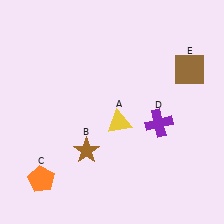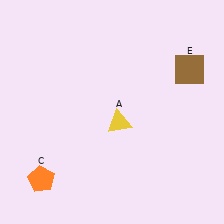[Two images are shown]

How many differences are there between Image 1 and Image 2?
There are 2 differences between the two images.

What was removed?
The purple cross (D), the brown star (B) were removed in Image 2.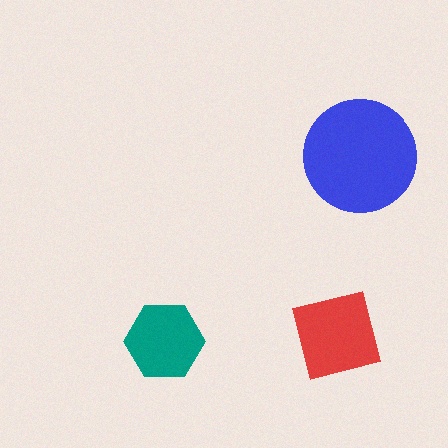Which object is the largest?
The blue circle.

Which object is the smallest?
The teal hexagon.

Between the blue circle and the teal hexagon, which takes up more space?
The blue circle.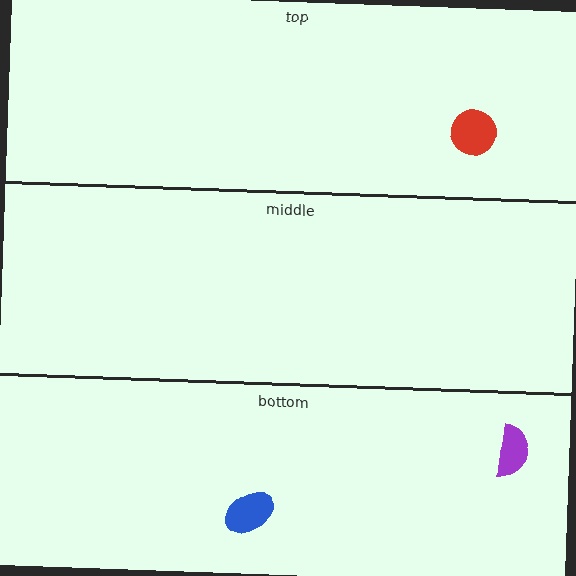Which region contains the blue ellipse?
The bottom region.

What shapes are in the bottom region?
The purple semicircle, the blue ellipse.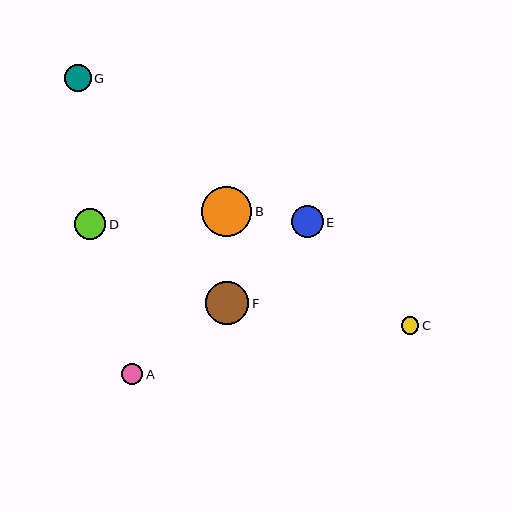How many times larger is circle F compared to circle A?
Circle F is approximately 2.1 times the size of circle A.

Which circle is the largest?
Circle B is the largest with a size of approximately 50 pixels.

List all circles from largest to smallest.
From largest to smallest: B, F, E, D, G, A, C.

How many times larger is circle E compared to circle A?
Circle E is approximately 1.5 times the size of circle A.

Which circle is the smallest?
Circle C is the smallest with a size of approximately 18 pixels.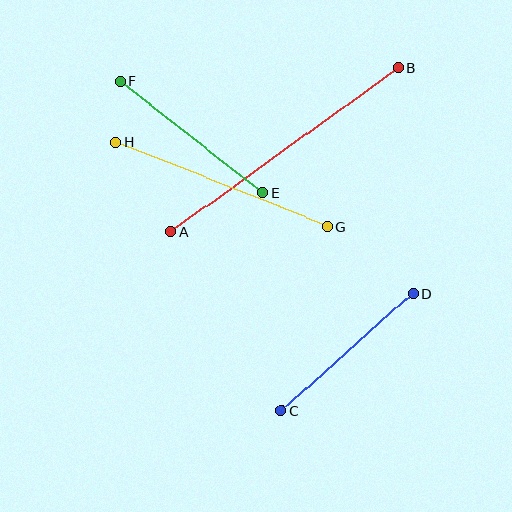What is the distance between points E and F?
The distance is approximately 181 pixels.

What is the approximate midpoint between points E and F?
The midpoint is at approximately (191, 137) pixels.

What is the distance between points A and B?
The distance is approximately 280 pixels.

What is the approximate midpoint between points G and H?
The midpoint is at approximately (222, 184) pixels.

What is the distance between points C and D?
The distance is approximately 177 pixels.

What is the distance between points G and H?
The distance is approximately 228 pixels.